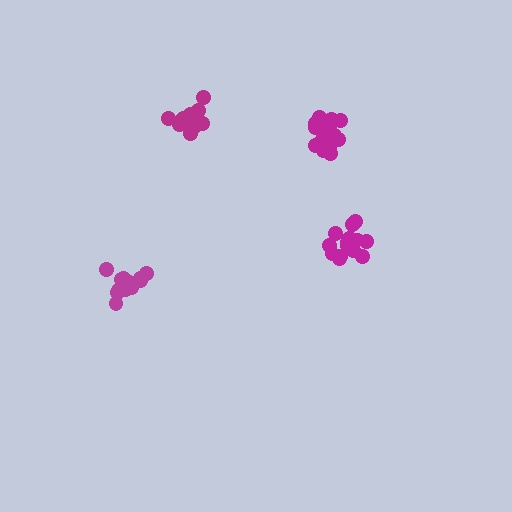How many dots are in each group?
Group 1: 14 dots, Group 2: 12 dots, Group 3: 18 dots, Group 4: 12 dots (56 total).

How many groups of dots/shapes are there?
There are 4 groups.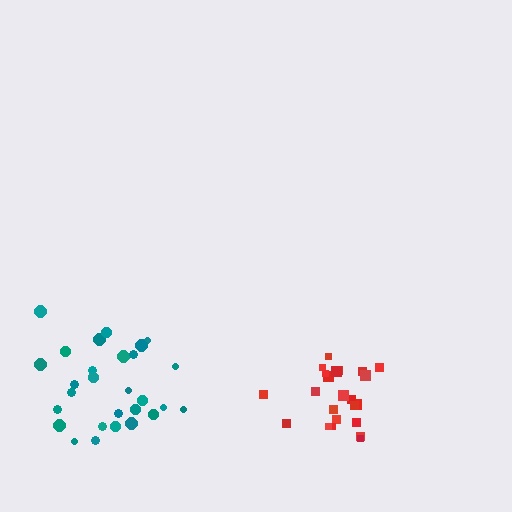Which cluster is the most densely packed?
Red.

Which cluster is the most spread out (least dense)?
Teal.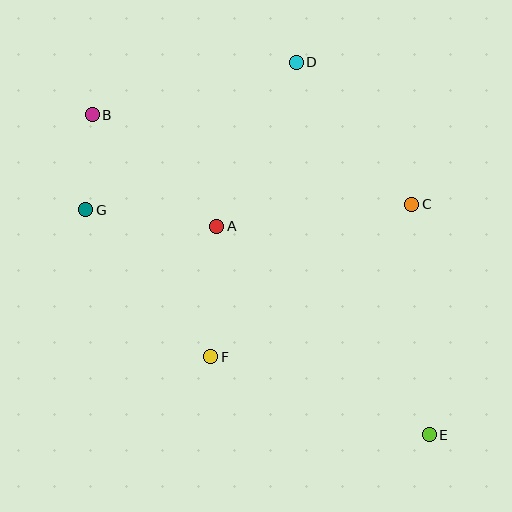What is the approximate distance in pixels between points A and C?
The distance between A and C is approximately 196 pixels.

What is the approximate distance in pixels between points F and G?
The distance between F and G is approximately 193 pixels.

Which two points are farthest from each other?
Points B and E are farthest from each other.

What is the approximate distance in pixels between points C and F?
The distance between C and F is approximately 252 pixels.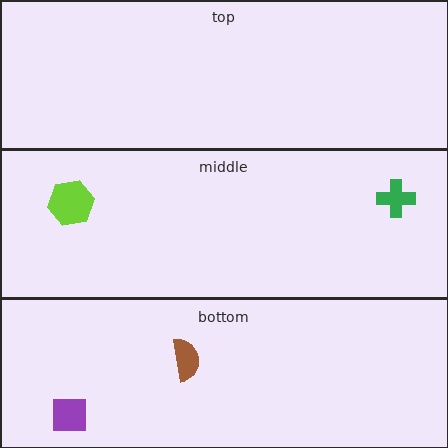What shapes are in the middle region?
The green cross, the lime hexagon.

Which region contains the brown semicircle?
The bottom region.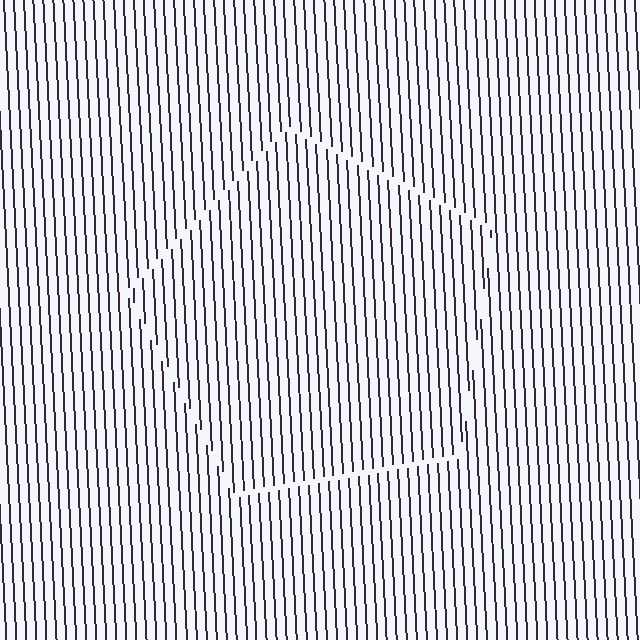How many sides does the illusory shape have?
5 sides — the line-ends trace a pentagon.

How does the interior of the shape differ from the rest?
The interior of the shape contains the same grating, shifted by half a period — the contour is defined by the phase discontinuity where line-ends from the inner and outer gratings abut.